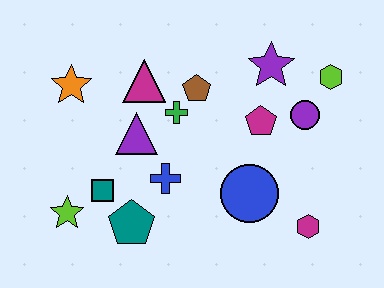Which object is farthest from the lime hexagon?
The lime star is farthest from the lime hexagon.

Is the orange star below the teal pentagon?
No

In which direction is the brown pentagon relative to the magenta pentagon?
The brown pentagon is to the left of the magenta pentagon.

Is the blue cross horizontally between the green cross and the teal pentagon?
Yes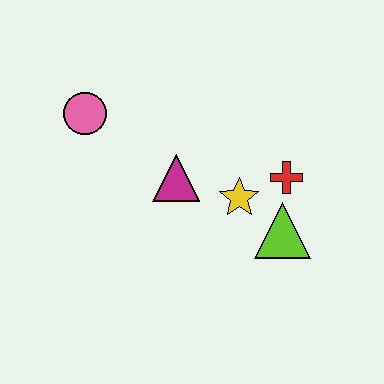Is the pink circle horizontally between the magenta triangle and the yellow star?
No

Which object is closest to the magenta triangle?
The yellow star is closest to the magenta triangle.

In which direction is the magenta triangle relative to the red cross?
The magenta triangle is to the left of the red cross.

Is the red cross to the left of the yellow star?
No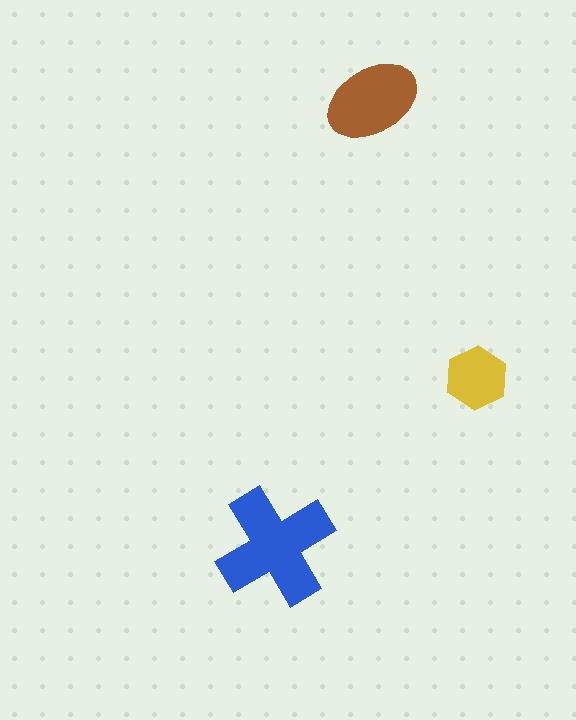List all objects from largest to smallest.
The blue cross, the brown ellipse, the yellow hexagon.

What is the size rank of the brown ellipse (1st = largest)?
2nd.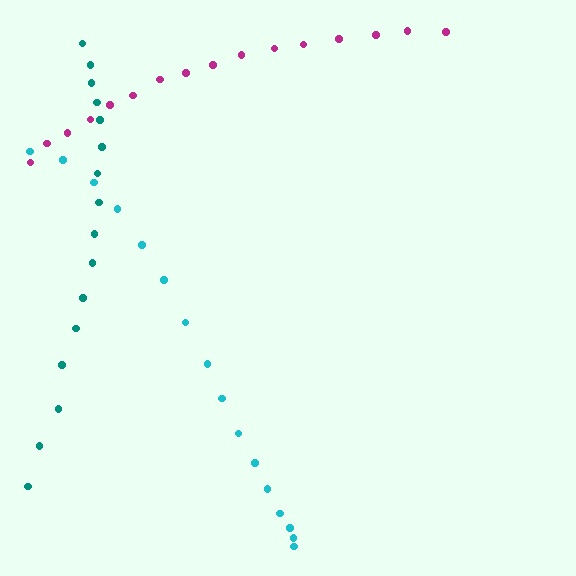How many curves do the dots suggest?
There are 3 distinct paths.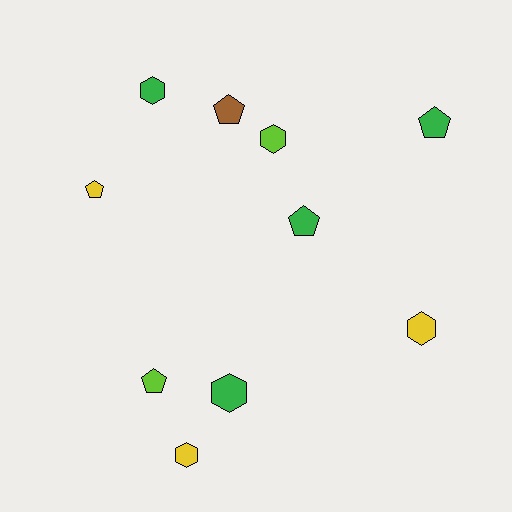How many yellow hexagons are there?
There are 2 yellow hexagons.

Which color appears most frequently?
Green, with 4 objects.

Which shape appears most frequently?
Pentagon, with 5 objects.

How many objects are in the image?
There are 10 objects.